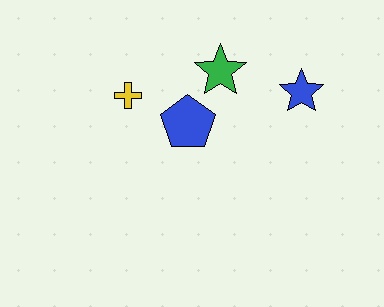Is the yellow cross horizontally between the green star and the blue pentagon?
No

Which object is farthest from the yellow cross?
The blue star is farthest from the yellow cross.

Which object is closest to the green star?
The blue pentagon is closest to the green star.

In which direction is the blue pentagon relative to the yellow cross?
The blue pentagon is to the right of the yellow cross.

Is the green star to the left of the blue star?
Yes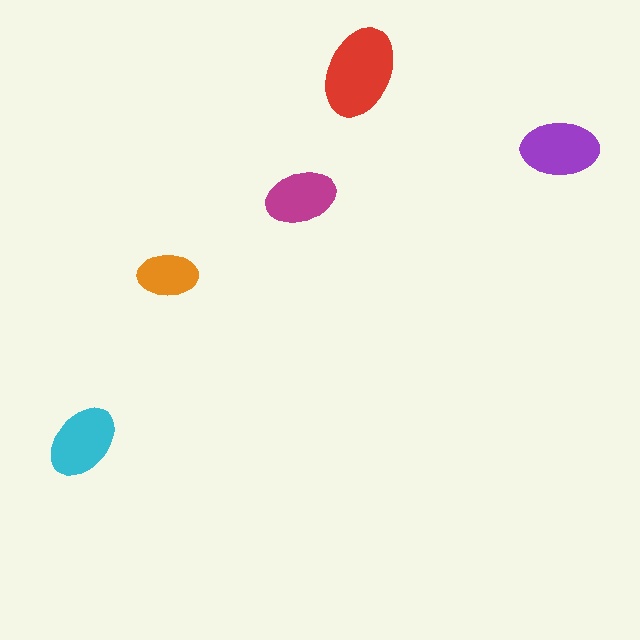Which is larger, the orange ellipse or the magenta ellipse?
The magenta one.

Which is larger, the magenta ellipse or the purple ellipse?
The purple one.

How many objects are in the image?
There are 5 objects in the image.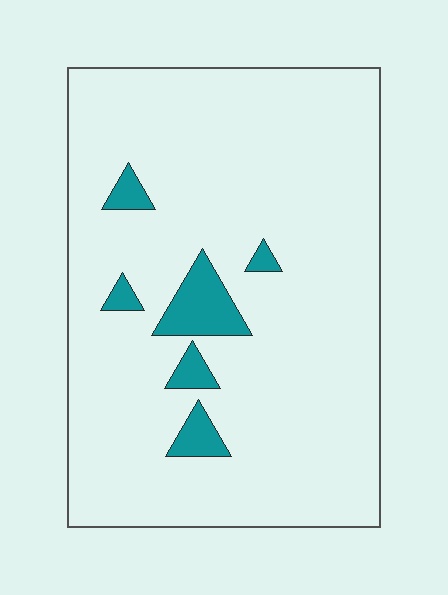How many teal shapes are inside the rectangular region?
6.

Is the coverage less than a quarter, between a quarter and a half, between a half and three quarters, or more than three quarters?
Less than a quarter.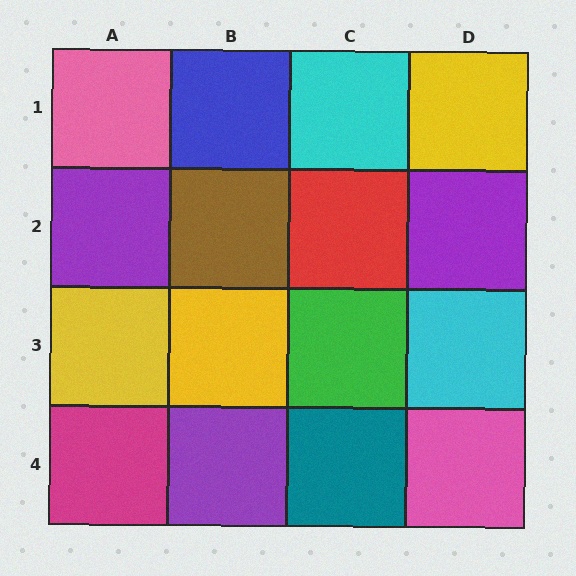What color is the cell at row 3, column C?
Green.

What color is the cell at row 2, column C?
Red.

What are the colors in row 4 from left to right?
Magenta, purple, teal, pink.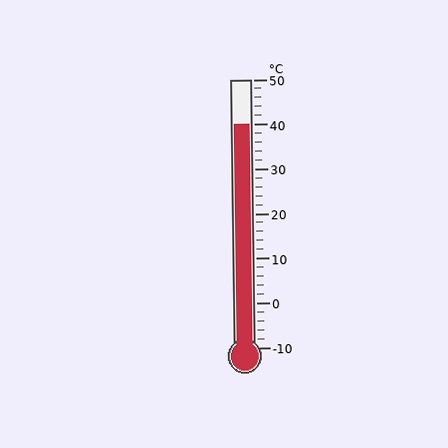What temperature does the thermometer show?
The thermometer shows approximately 40°C.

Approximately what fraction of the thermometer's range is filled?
The thermometer is filled to approximately 85% of its range.